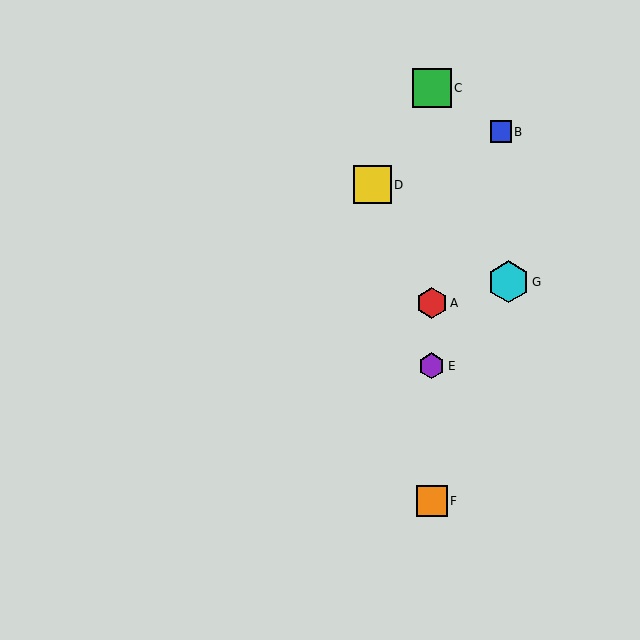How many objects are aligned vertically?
4 objects (A, C, E, F) are aligned vertically.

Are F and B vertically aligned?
No, F is at x≈432 and B is at x≈501.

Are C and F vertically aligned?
Yes, both are at x≈432.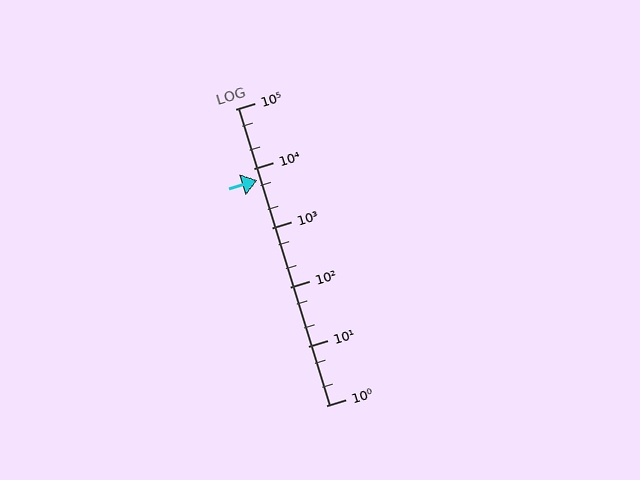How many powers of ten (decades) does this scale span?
The scale spans 5 decades, from 1 to 100000.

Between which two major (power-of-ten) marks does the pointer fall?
The pointer is between 1000 and 10000.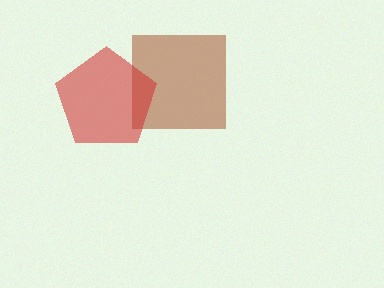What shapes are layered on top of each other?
The layered shapes are: a brown square, a red pentagon.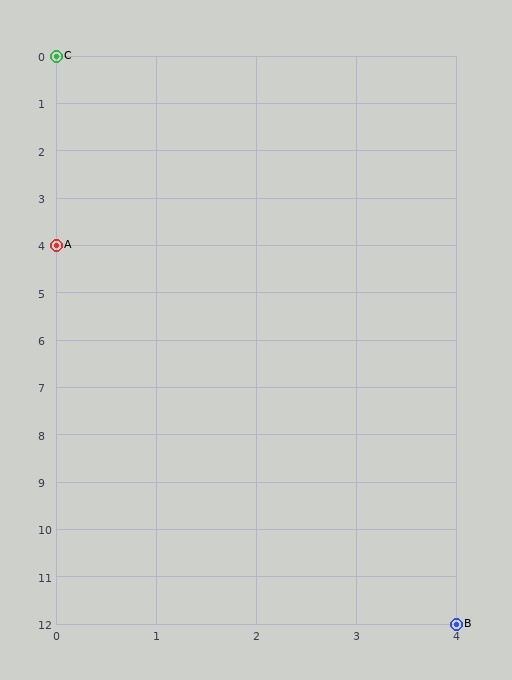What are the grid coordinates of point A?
Point A is at grid coordinates (0, 4).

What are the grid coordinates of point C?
Point C is at grid coordinates (0, 0).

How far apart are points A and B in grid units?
Points A and B are 4 columns and 8 rows apart (about 8.9 grid units diagonally).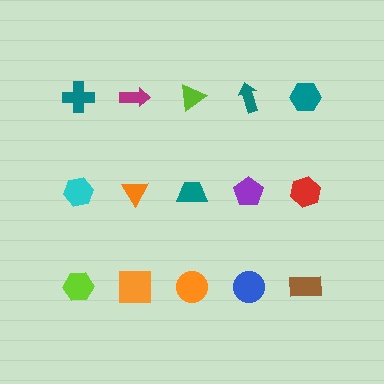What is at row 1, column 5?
A teal hexagon.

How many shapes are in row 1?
5 shapes.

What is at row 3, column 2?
An orange square.